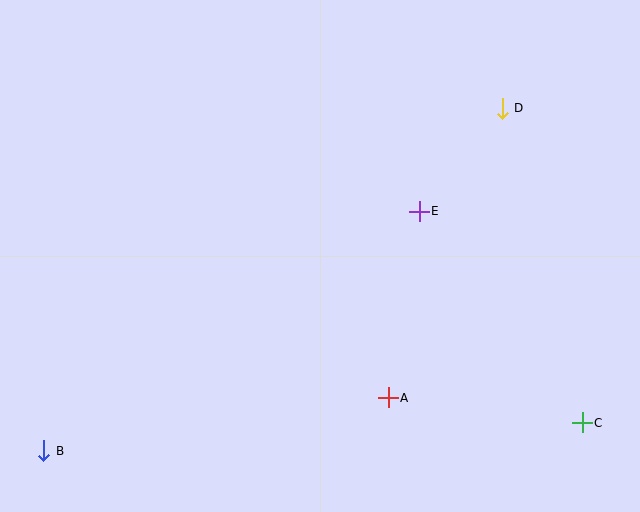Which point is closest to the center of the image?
Point E at (419, 211) is closest to the center.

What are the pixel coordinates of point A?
Point A is at (388, 398).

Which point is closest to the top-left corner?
Point B is closest to the top-left corner.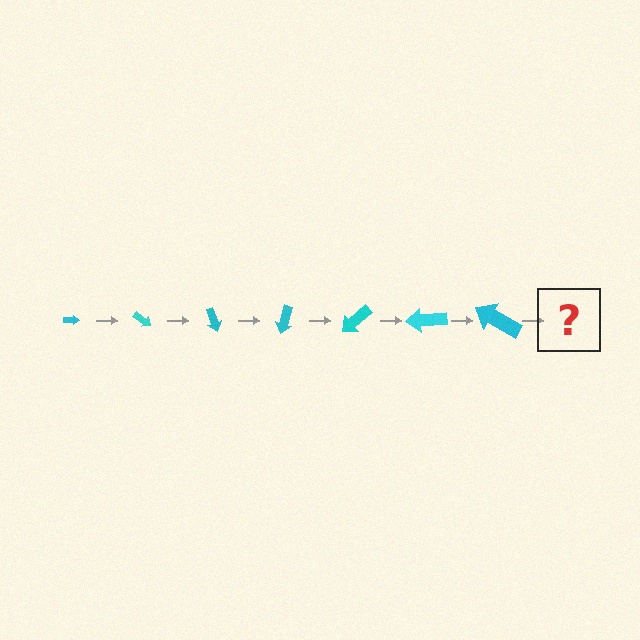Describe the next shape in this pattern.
It should be an arrow, larger than the previous one and rotated 245 degrees from the start.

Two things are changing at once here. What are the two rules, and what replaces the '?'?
The two rules are that the arrow grows larger each step and it rotates 35 degrees each step. The '?' should be an arrow, larger than the previous one and rotated 245 degrees from the start.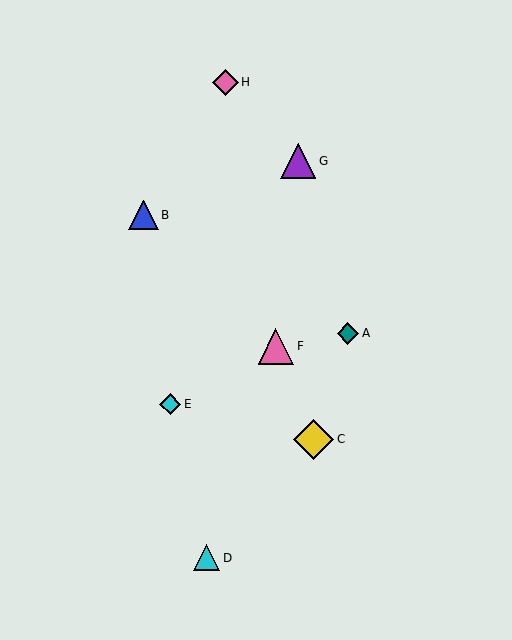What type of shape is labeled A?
Shape A is a teal diamond.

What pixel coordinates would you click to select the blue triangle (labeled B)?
Click at (144, 215) to select the blue triangle B.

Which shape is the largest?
The yellow diamond (labeled C) is the largest.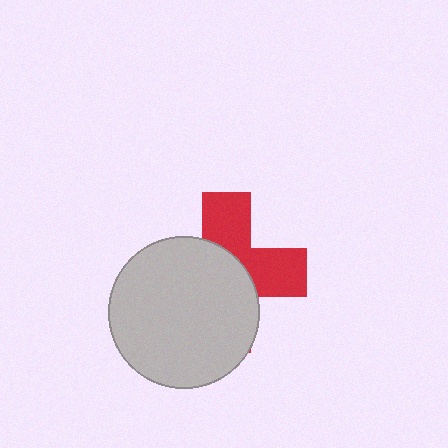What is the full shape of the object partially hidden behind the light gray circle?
The partially hidden object is a red cross.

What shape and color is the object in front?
The object in front is a light gray circle.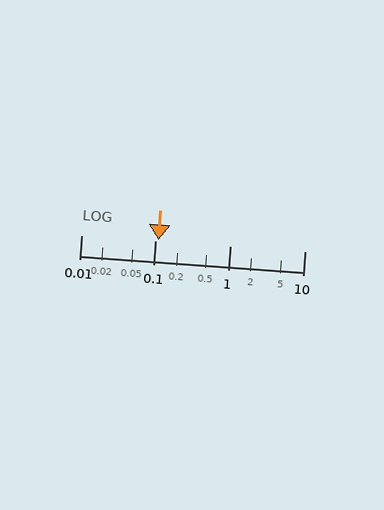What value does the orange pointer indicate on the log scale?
The pointer indicates approximately 0.11.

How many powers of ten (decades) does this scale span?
The scale spans 3 decades, from 0.01 to 10.